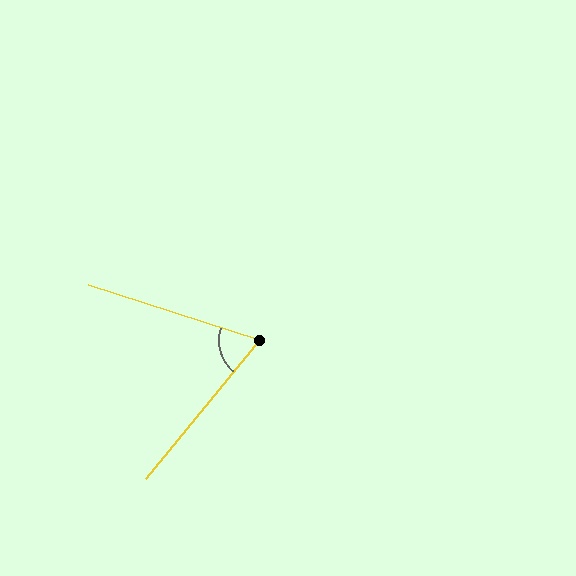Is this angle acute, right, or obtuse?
It is acute.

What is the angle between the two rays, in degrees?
Approximately 68 degrees.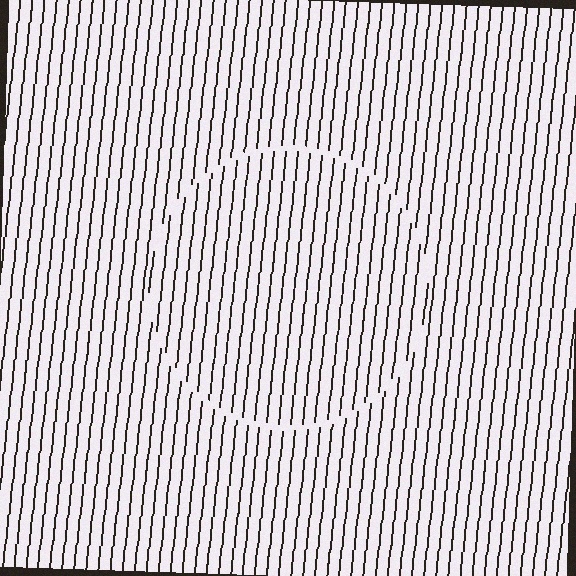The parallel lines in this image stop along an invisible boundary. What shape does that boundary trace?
An illusory circle. The interior of the shape contains the same grating, shifted by half a period — the contour is defined by the phase discontinuity where line-ends from the inner and outer gratings abut.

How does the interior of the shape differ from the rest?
The interior of the shape contains the same grating, shifted by half a period — the contour is defined by the phase discontinuity where line-ends from the inner and outer gratings abut.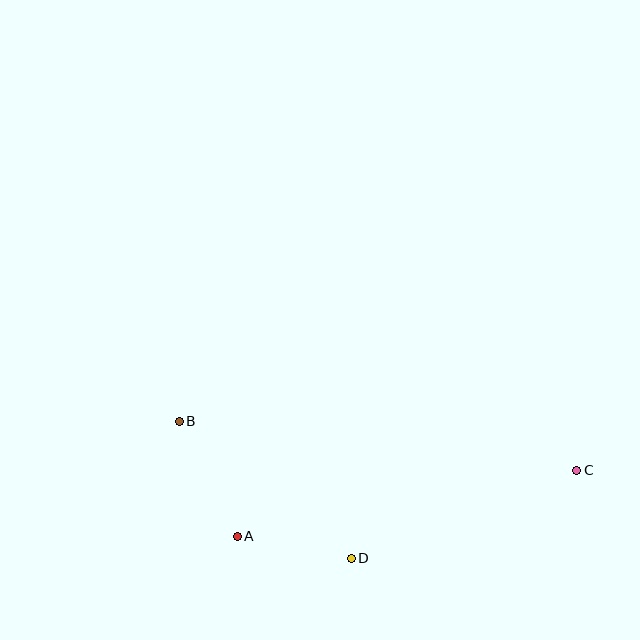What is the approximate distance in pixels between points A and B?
The distance between A and B is approximately 129 pixels.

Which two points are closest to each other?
Points A and D are closest to each other.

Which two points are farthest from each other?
Points B and C are farthest from each other.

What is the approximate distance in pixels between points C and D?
The distance between C and D is approximately 242 pixels.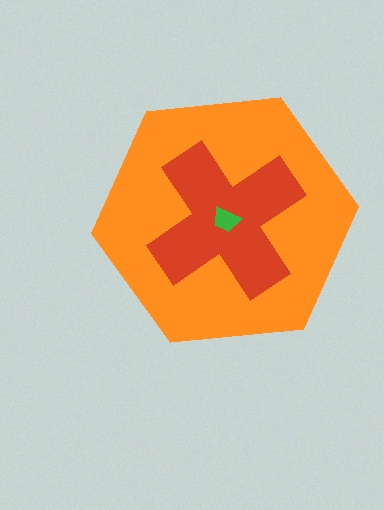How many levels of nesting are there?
3.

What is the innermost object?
The green trapezoid.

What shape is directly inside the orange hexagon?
The red cross.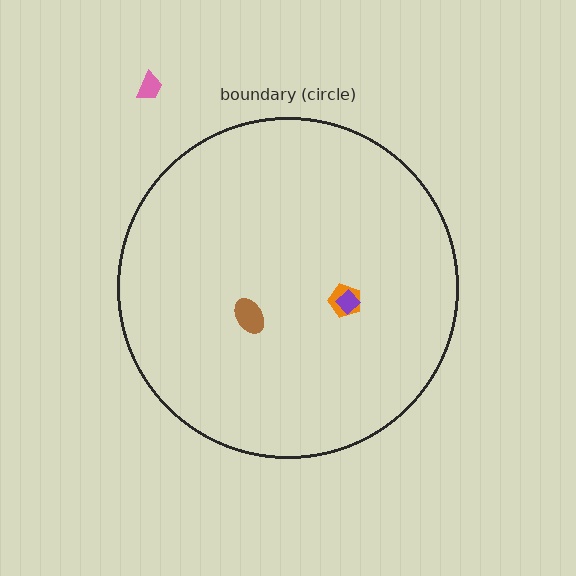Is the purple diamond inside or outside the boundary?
Inside.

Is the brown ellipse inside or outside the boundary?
Inside.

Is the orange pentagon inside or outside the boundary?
Inside.